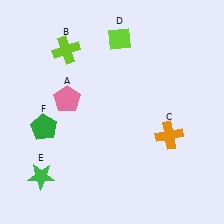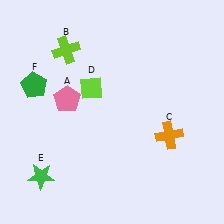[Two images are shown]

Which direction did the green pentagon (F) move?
The green pentagon (F) moved up.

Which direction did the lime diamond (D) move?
The lime diamond (D) moved down.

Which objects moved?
The objects that moved are: the lime diamond (D), the green pentagon (F).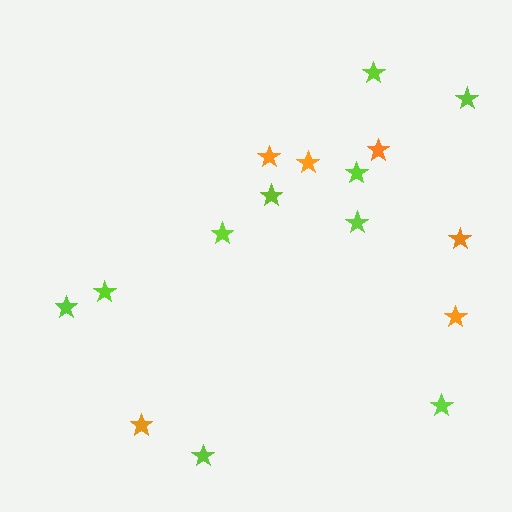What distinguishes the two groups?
There are 2 groups: one group of lime stars (10) and one group of orange stars (6).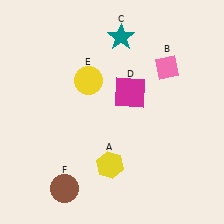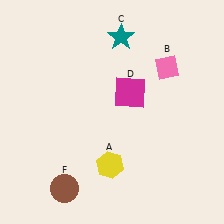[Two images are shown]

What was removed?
The yellow circle (E) was removed in Image 2.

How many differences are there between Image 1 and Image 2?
There is 1 difference between the two images.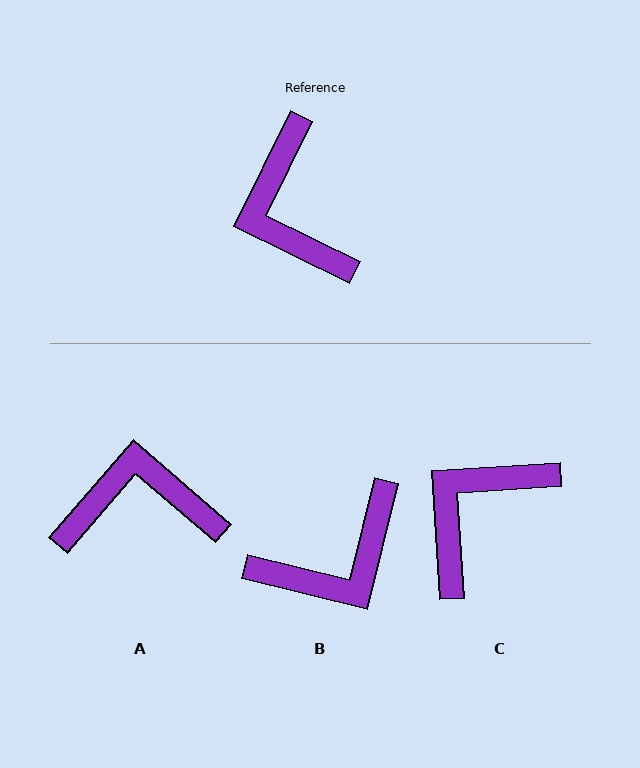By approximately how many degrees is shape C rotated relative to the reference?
Approximately 60 degrees clockwise.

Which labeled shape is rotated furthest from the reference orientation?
A, about 104 degrees away.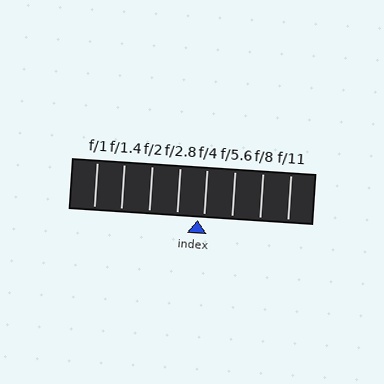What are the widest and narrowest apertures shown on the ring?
The widest aperture shown is f/1 and the narrowest is f/11.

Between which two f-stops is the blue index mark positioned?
The index mark is between f/2.8 and f/4.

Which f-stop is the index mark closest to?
The index mark is closest to f/4.